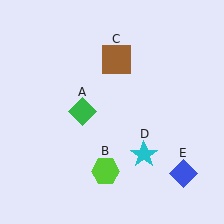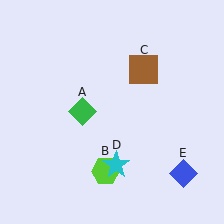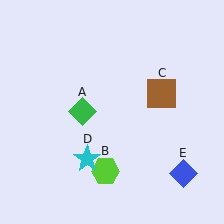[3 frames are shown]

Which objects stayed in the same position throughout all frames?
Green diamond (object A) and lime hexagon (object B) and blue diamond (object E) remained stationary.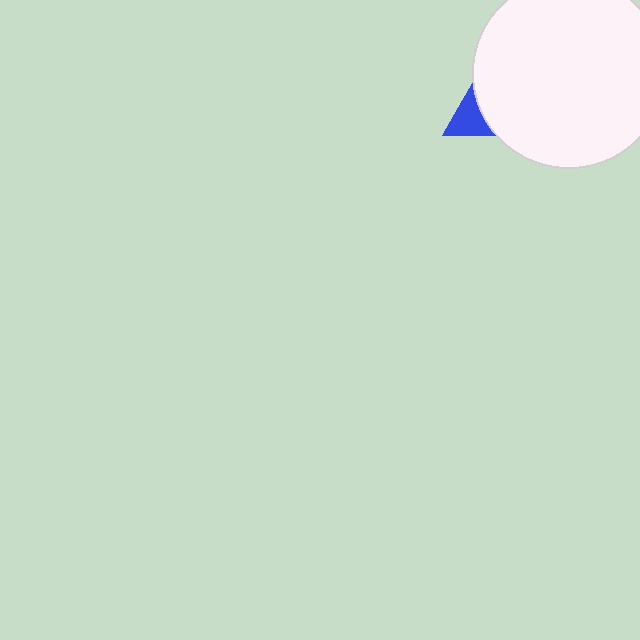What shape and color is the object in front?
The object in front is a white circle.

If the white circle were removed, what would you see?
You would see the complete blue triangle.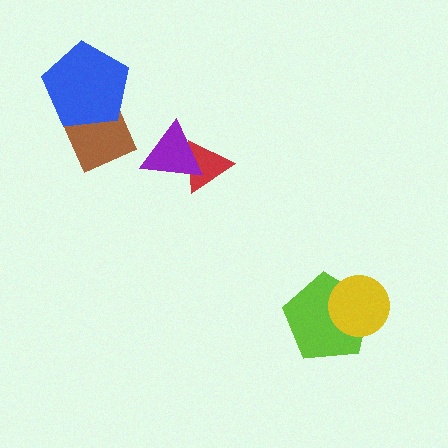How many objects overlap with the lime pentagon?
1 object overlaps with the lime pentagon.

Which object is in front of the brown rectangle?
The blue pentagon is in front of the brown rectangle.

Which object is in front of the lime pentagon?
The yellow circle is in front of the lime pentagon.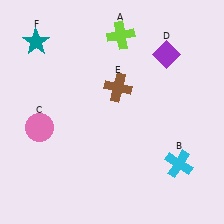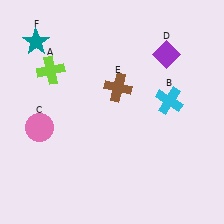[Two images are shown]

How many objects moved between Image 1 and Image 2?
2 objects moved between the two images.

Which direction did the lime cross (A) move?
The lime cross (A) moved left.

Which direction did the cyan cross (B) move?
The cyan cross (B) moved up.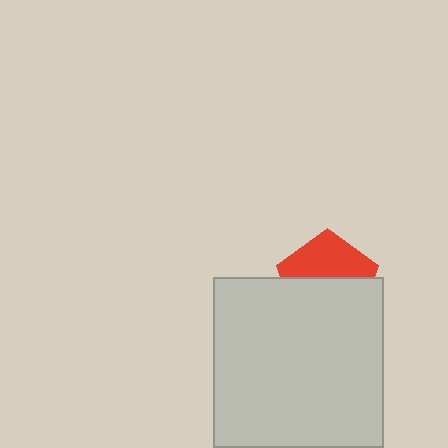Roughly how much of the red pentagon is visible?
About half of it is visible (roughly 45%).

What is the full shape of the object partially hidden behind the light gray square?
The partially hidden object is a red pentagon.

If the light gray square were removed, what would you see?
You would see the complete red pentagon.